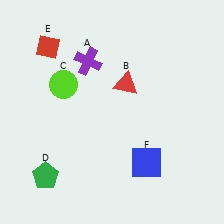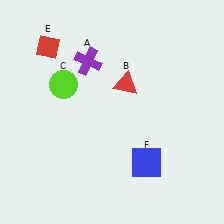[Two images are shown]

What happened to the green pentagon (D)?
The green pentagon (D) was removed in Image 2. It was in the bottom-left area of Image 1.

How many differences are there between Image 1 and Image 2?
There is 1 difference between the two images.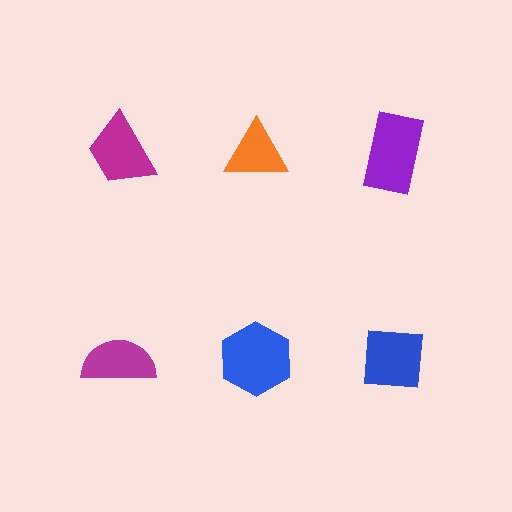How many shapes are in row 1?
3 shapes.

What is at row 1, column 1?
A magenta trapezoid.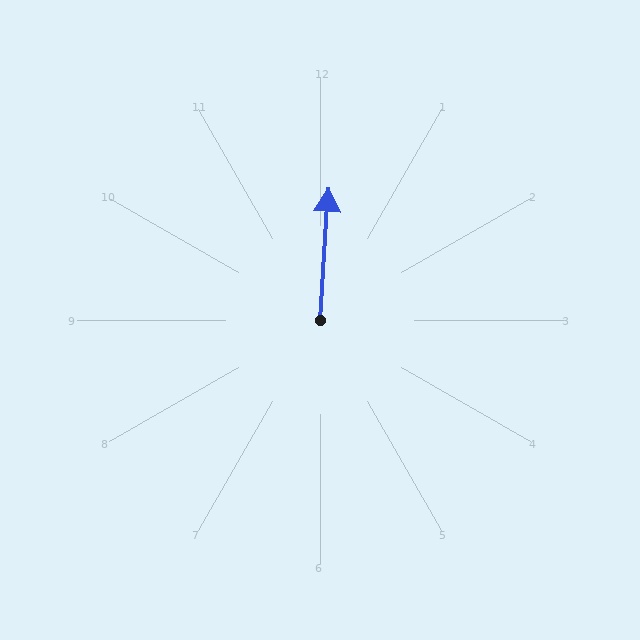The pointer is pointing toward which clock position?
Roughly 12 o'clock.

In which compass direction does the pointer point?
North.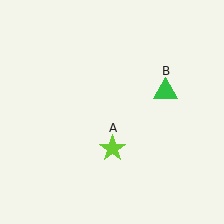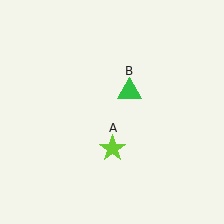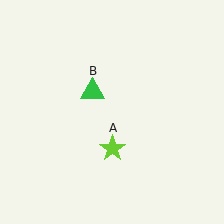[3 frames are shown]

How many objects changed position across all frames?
1 object changed position: green triangle (object B).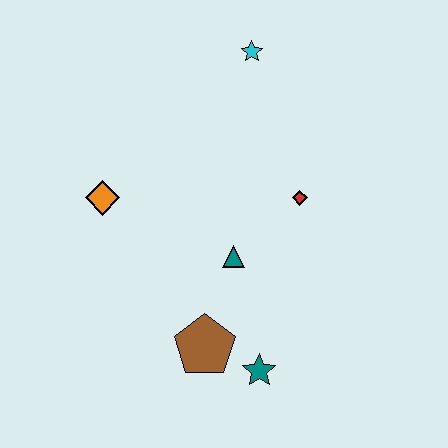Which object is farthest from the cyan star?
The teal star is farthest from the cyan star.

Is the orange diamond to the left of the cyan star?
Yes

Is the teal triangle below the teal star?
No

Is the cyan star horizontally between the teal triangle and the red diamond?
Yes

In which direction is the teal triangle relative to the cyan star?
The teal triangle is below the cyan star.